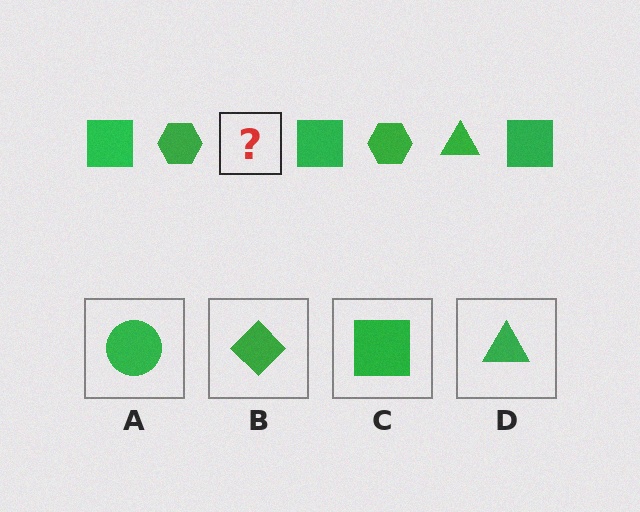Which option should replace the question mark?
Option D.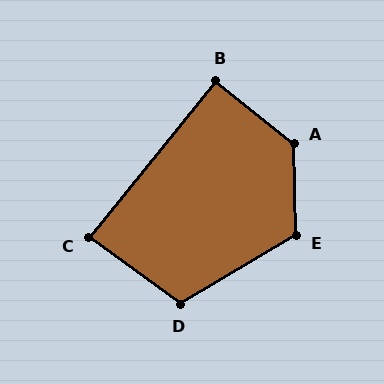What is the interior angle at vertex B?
Approximately 91 degrees (approximately right).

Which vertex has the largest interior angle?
A, at approximately 130 degrees.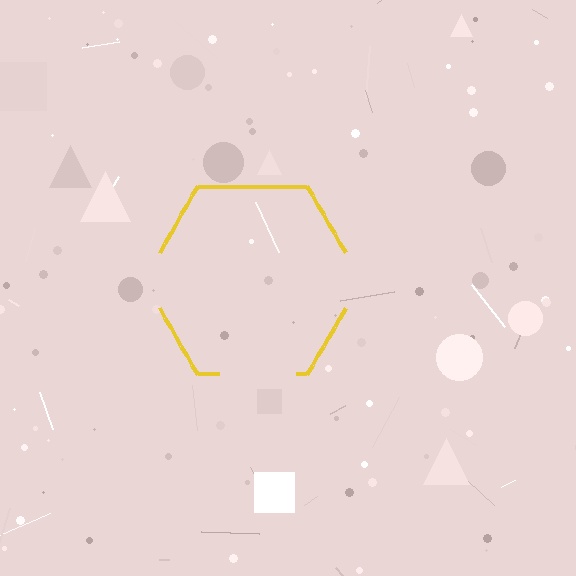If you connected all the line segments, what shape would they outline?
They would outline a hexagon.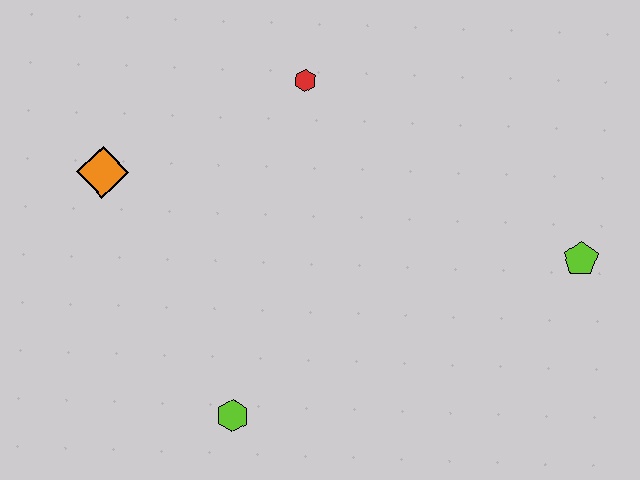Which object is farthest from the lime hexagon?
The lime pentagon is farthest from the lime hexagon.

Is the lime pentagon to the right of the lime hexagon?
Yes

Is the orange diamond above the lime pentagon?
Yes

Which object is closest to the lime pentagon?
The red hexagon is closest to the lime pentagon.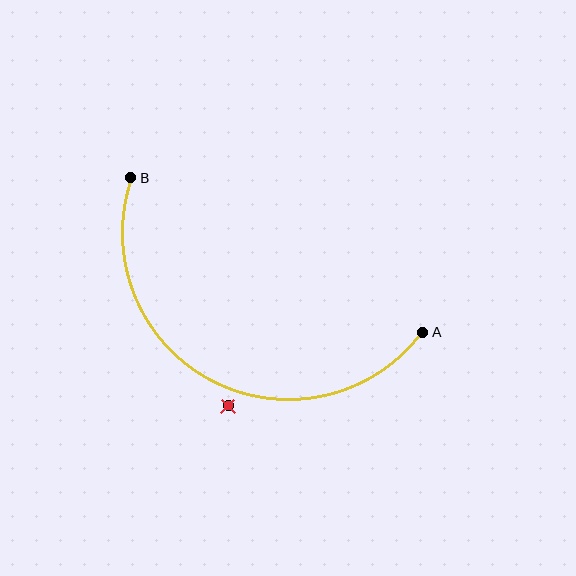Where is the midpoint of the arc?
The arc midpoint is the point on the curve farthest from the straight line joining A and B. It sits below that line.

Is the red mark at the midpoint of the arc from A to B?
No — the red mark does not lie on the arc at all. It sits slightly outside the curve.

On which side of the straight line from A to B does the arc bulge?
The arc bulges below the straight line connecting A and B.